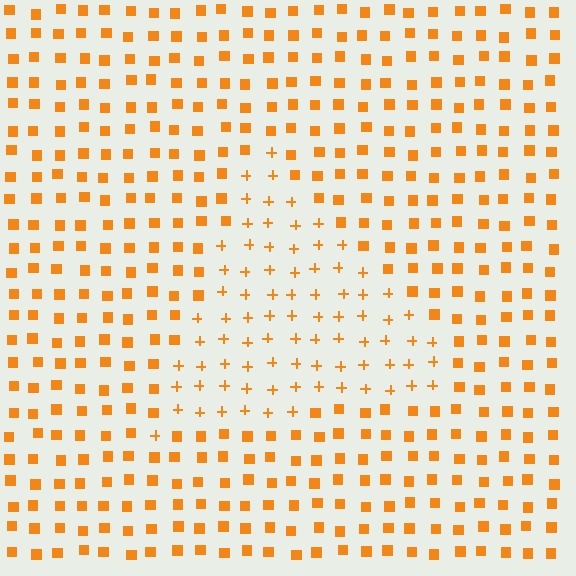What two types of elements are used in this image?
The image uses plus signs inside the triangle region and squares outside it.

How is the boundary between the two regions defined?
The boundary is defined by a change in element shape: plus signs inside vs. squares outside. All elements share the same color and spacing.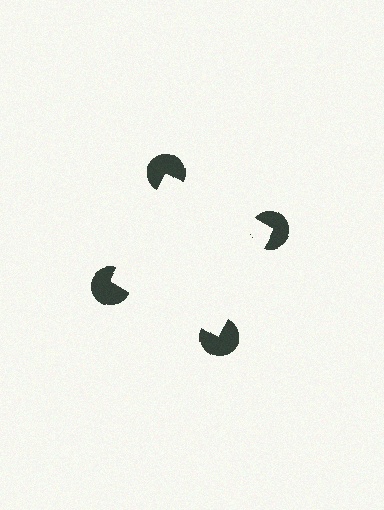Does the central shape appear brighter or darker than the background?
It typically appears slightly brighter than the background, even though no actual brightness change is drawn.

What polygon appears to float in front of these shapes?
An illusory square — its edges are inferred from the aligned wedge cuts in the pac-man discs, not physically drawn.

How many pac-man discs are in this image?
There are 4 — one at each vertex of the illusory square.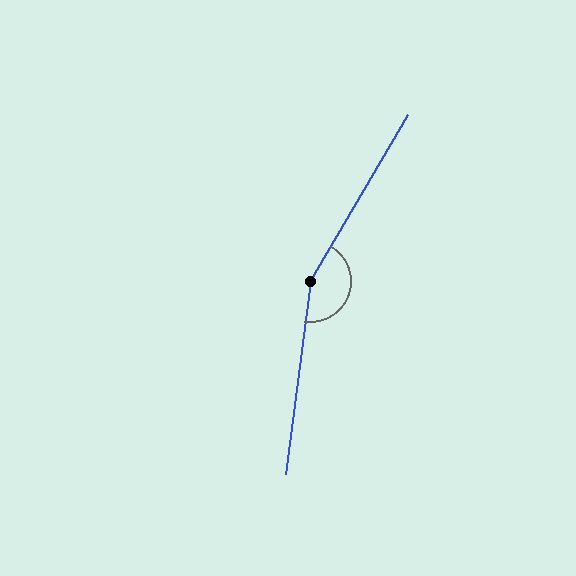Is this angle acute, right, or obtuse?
It is obtuse.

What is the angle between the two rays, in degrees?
Approximately 157 degrees.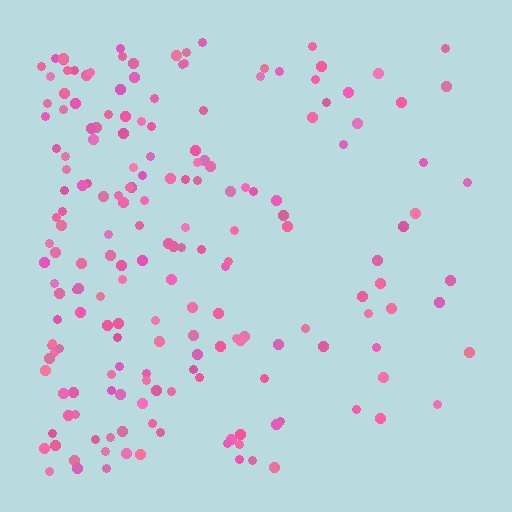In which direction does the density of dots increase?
From right to left, with the left side densest.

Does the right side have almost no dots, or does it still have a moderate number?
Still a moderate number, just noticeably fewer than the left.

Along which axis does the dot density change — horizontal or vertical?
Horizontal.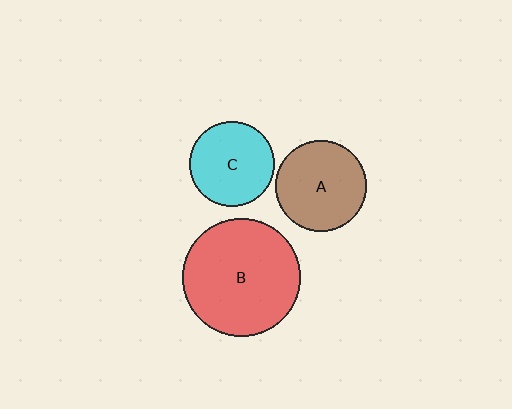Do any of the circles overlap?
No, none of the circles overlap.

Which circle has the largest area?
Circle B (red).